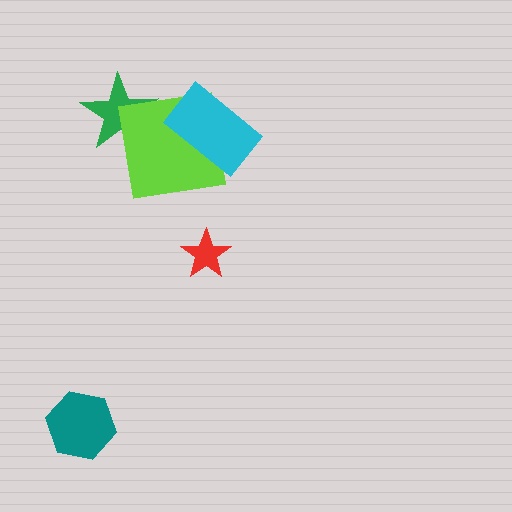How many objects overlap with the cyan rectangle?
1 object overlaps with the cyan rectangle.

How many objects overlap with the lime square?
2 objects overlap with the lime square.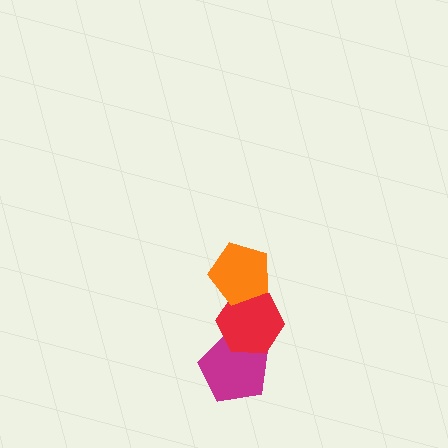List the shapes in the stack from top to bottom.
From top to bottom: the orange pentagon, the red hexagon, the magenta pentagon.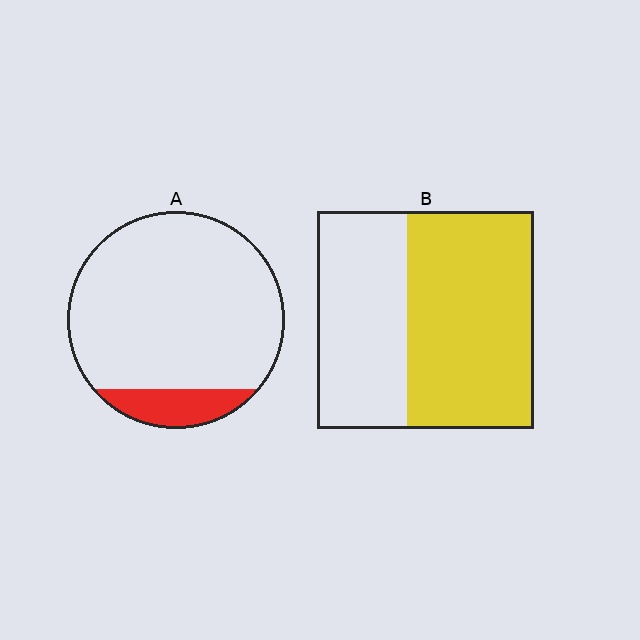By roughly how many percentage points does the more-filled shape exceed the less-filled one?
By roughly 45 percentage points (B over A).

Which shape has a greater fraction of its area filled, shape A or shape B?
Shape B.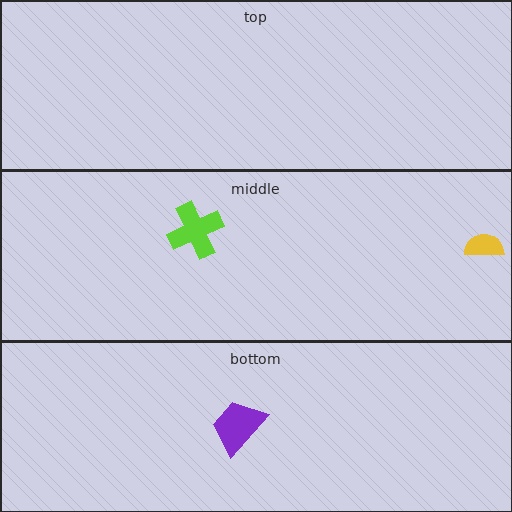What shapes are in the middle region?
The yellow semicircle, the lime cross.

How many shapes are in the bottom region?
1.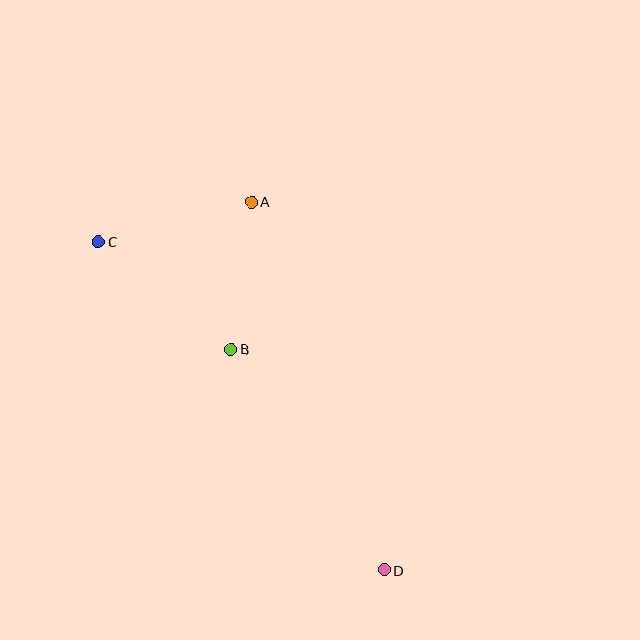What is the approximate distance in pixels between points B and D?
The distance between B and D is approximately 269 pixels.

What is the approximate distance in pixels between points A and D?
The distance between A and D is approximately 392 pixels.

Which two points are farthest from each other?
Points C and D are farthest from each other.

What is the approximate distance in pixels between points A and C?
The distance between A and C is approximately 159 pixels.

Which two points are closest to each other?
Points A and B are closest to each other.